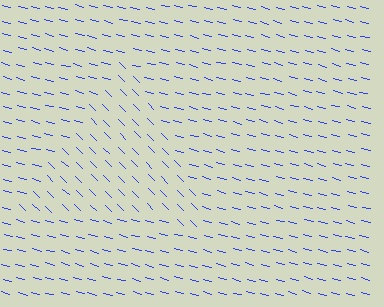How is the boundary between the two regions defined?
The boundary is defined purely by a change in line orientation (approximately 31 degrees difference). All lines are the same color and thickness.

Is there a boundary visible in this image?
Yes, there is a texture boundary formed by a change in line orientation.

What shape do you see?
I see a triangle.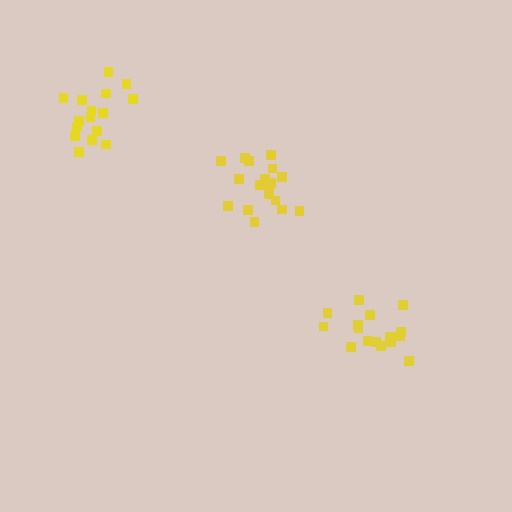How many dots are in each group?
Group 1: 18 dots, Group 2: 16 dots, Group 3: 16 dots (50 total).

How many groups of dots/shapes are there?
There are 3 groups.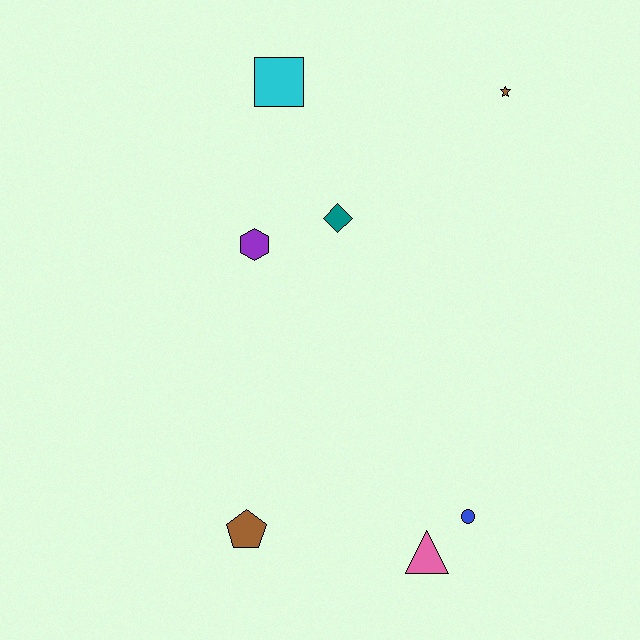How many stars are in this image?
There is 1 star.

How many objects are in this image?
There are 7 objects.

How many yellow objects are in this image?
There are no yellow objects.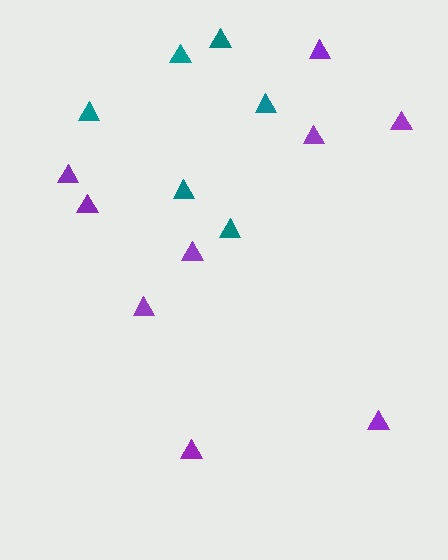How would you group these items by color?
There are 2 groups: one group of purple triangles (9) and one group of teal triangles (6).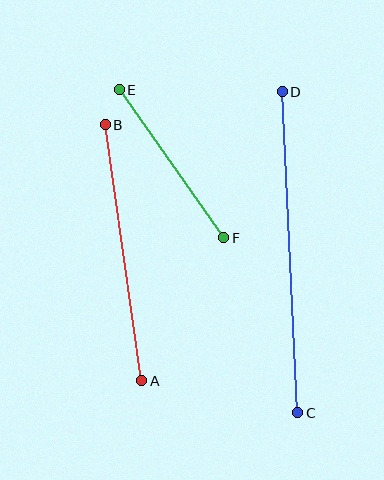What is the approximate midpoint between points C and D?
The midpoint is at approximately (290, 252) pixels.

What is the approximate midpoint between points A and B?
The midpoint is at approximately (123, 253) pixels.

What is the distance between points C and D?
The distance is approximately 321 pixels.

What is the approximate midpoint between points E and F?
The midpoint is at approximately (171, 164) pixels.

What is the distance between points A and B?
The distance is approximately 259 pixels.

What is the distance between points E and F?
The distance is approximately 181 pixels.